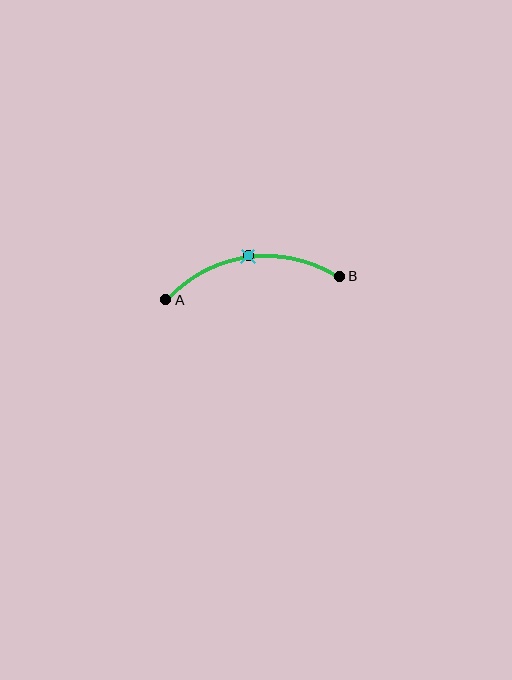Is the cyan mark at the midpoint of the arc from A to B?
Yes. The cyan mark lies on the arc at equal arc-length from both A and B — it is the arc midpoint.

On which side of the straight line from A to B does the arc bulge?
The arc bulges above the straight line connecting A and B.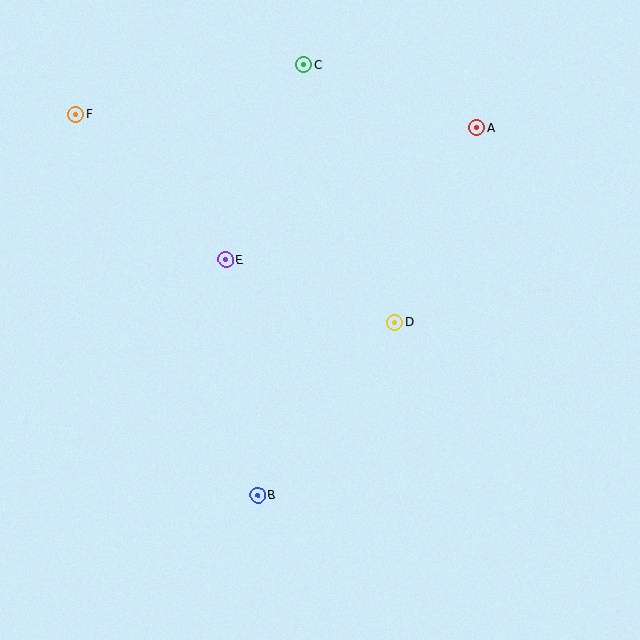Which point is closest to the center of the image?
Point D at (395, 323) is closest to the center.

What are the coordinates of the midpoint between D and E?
The midpoint between D and E is at (310, 291).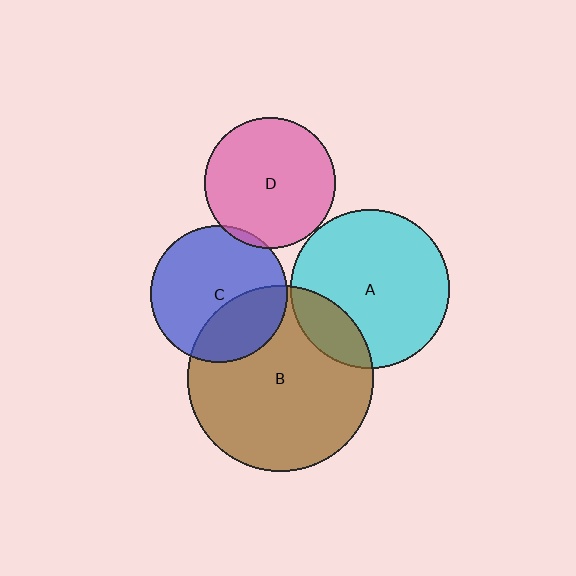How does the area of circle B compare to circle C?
Approximately 1.8 times.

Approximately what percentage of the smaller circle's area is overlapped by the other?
Approximately 35%.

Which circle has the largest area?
Circle B (brown).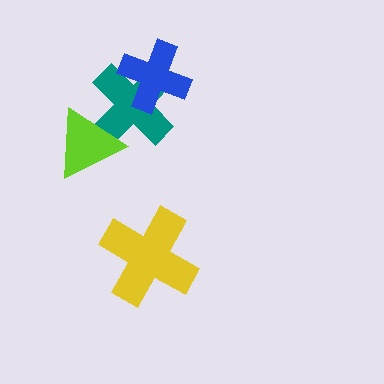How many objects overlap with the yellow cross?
0 objects overlap with the yellow cross.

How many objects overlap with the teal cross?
2 objects overlap with the teal cross.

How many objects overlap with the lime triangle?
1 object overlaps with the lime triangle.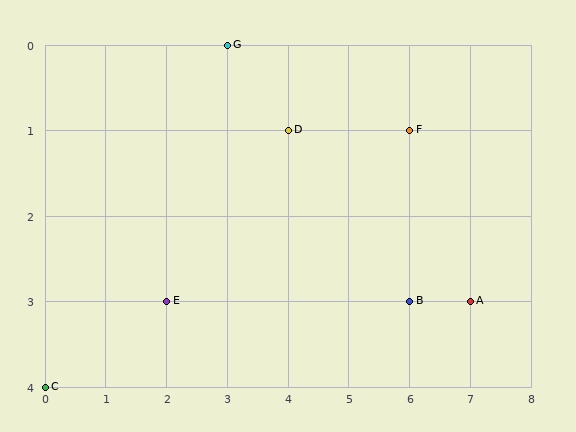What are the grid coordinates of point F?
Point F is at grid coordinates (6, 1).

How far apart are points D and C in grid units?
Points D and C are 4 columns and 3 rows apart (about 5.0 grid units diagonally).